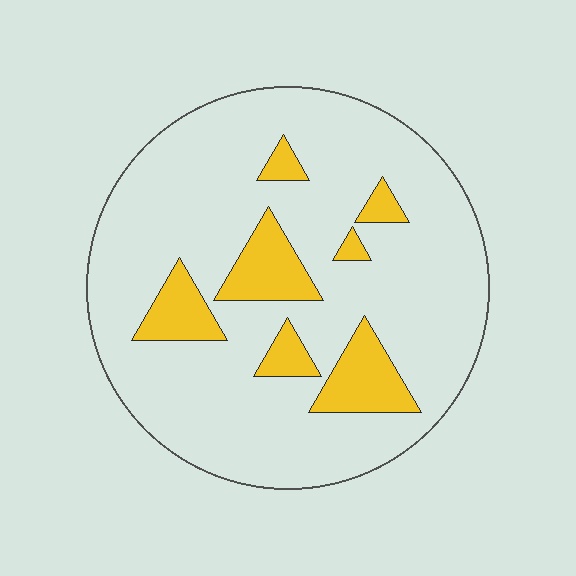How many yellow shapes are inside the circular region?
7.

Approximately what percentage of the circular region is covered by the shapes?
Approximately 15%.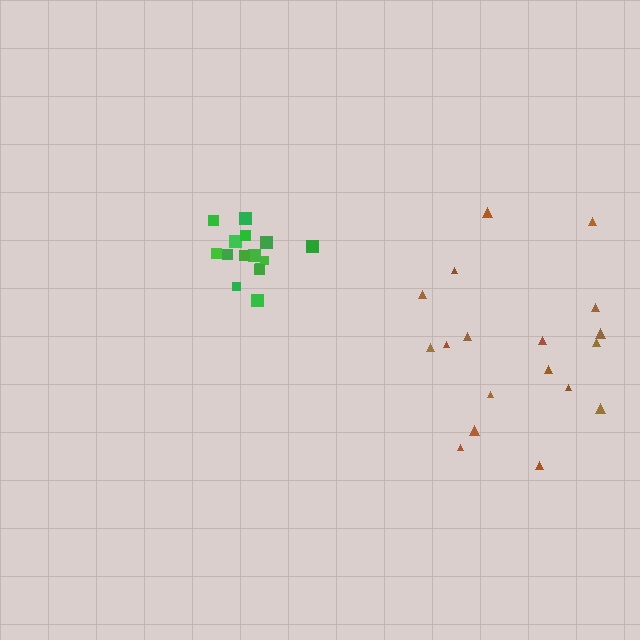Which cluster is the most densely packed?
Green.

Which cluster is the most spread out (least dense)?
Brown.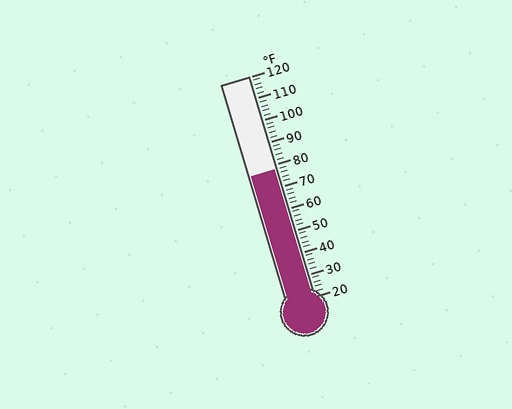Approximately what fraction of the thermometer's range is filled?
The thermometer is filled to approximately 60% of its range.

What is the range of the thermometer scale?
The thermometer scale ranges from 20°F to 120°F.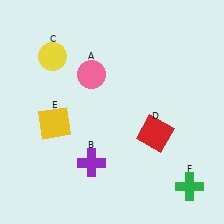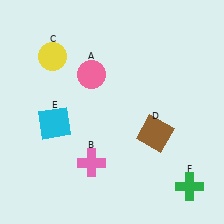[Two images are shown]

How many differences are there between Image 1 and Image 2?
There are 3 differences between the two images.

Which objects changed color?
B changed from purple to pink. D changed from red to brown. E changed from yellow to cyan.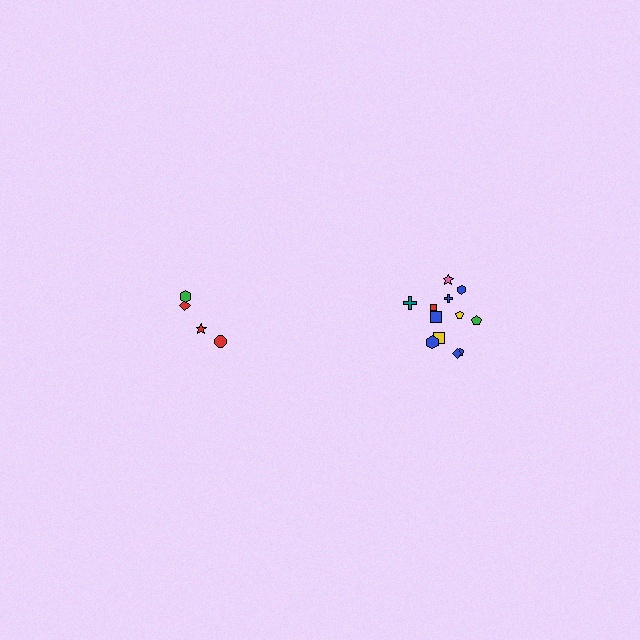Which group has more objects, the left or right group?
The right group.